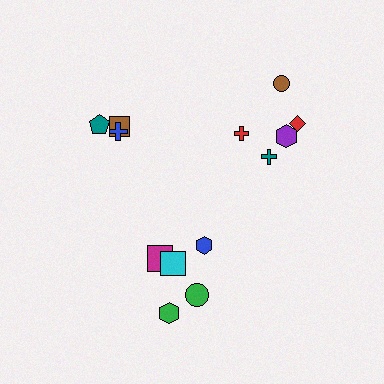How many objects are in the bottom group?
There are 5 objects.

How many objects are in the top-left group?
There are 3 objects.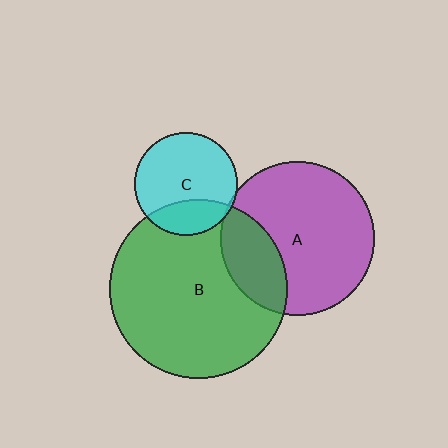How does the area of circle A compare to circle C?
Approximately 2.2 times.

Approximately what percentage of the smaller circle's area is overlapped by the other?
Approximately 25%.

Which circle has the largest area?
Circle B (green).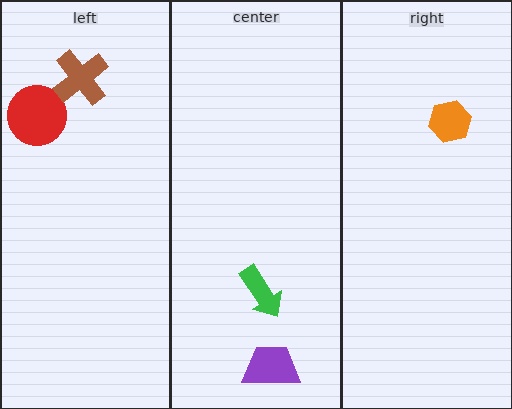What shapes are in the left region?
The red circle, the brown cross.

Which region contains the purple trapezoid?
The center region.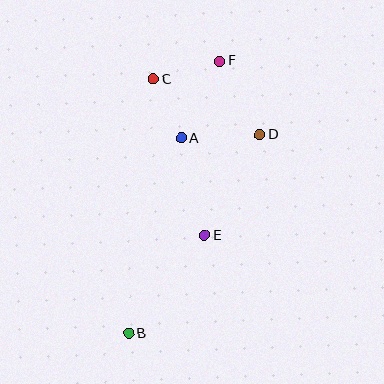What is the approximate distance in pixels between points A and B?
The distance between A and B is approximately 202 pixels.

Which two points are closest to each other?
Points A and C are closest to each other.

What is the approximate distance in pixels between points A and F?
The distance between A and F is approximately 86 pixels.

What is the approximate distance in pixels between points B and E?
The distance between B and E is approximately 124 pixels.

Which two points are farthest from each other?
Points B and F are farthest from each other.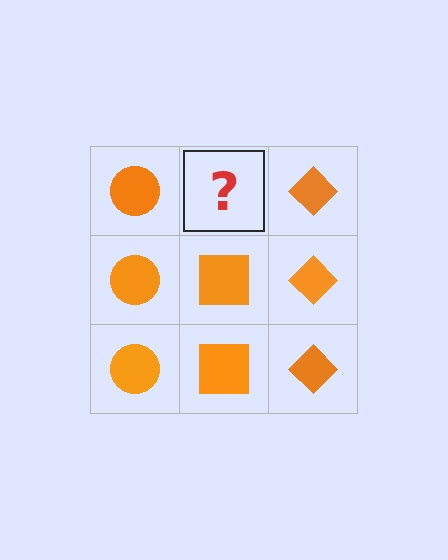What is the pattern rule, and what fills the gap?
The rule is that each column has a consistent shape. The gap should be filled with an orange square.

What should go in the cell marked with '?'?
The missing cell should contain an orange square.